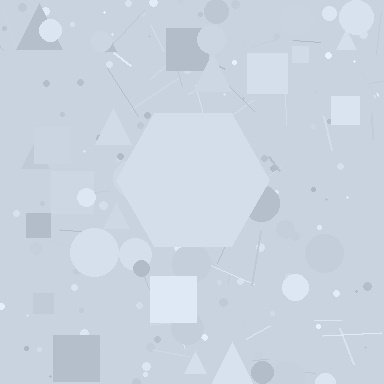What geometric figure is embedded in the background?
A hexagon is embedded in the background.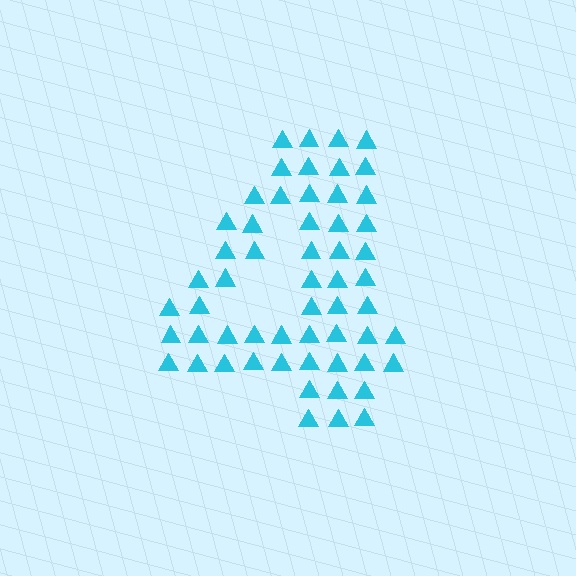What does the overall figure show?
The overall figure shows the digit 4.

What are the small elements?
The small elements are triangles.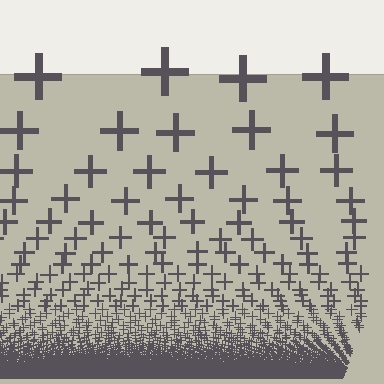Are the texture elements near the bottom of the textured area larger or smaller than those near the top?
Smaller. The gradient is inverted — elements near the bottom are smaller and denser.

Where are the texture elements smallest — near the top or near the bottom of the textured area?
Near the bottom.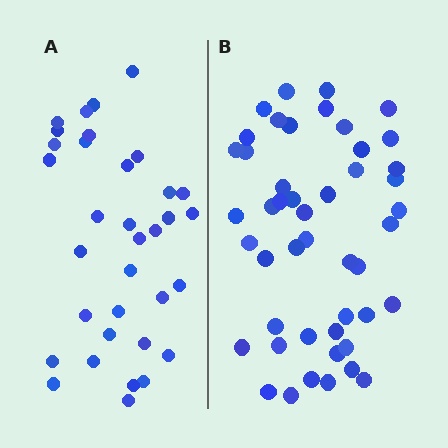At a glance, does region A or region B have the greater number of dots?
Region B (the right region) has more dots.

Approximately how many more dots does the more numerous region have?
Region B has approximately 15 more dots than region A.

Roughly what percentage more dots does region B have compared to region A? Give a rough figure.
About 40% more.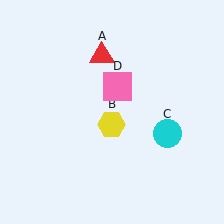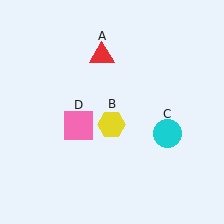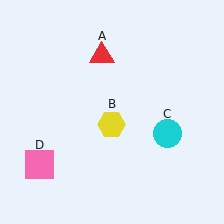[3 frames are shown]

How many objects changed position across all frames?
1 object changed position: pink square (object D).